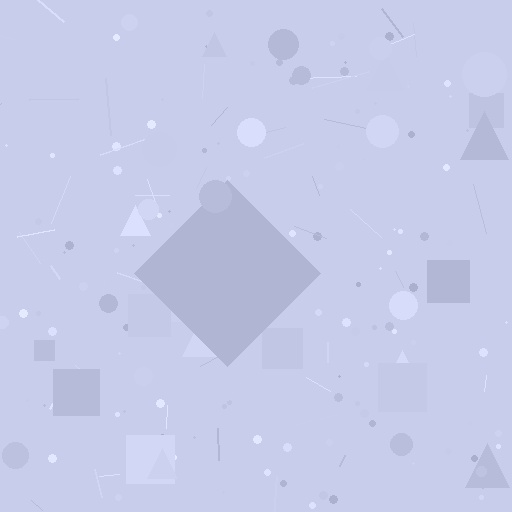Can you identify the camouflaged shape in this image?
The camouflaged shape is a diamond.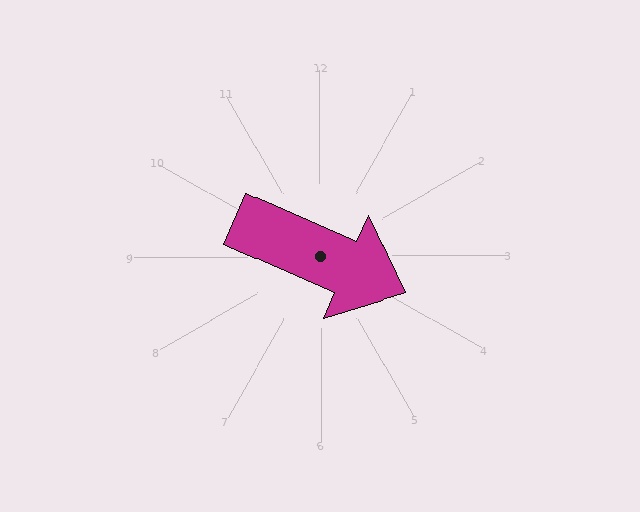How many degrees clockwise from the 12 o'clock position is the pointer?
Approximately 114 degrees.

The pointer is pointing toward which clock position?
Roughly 4 o'clock.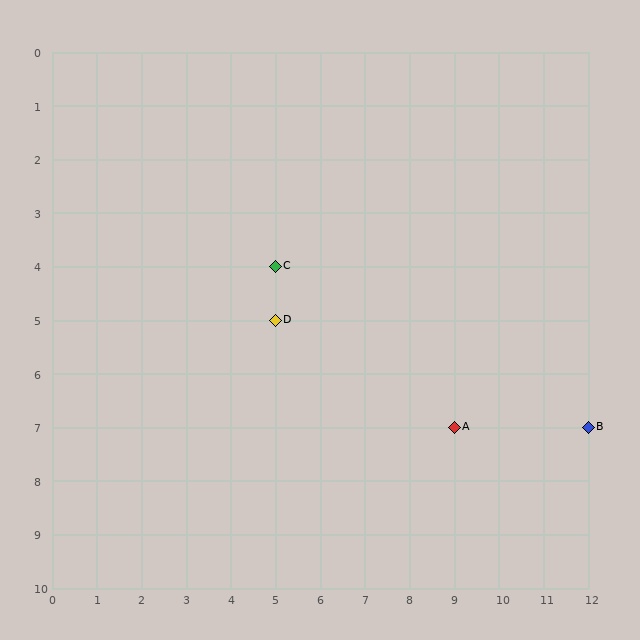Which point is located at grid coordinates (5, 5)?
Point D is at (5, 5).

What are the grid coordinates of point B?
Point B is at grid coordinates (12, 7).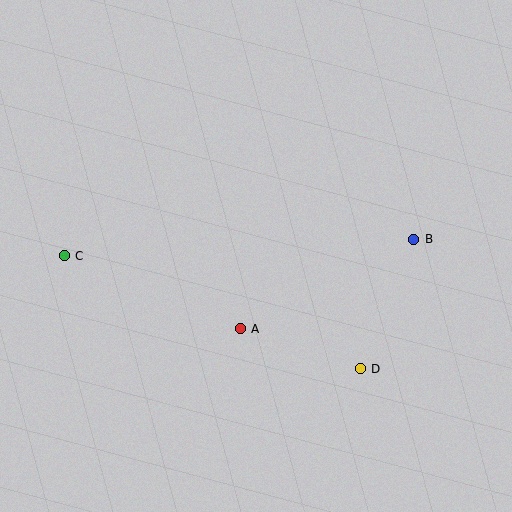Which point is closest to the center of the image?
Point A at (240, 329) is closest to the center.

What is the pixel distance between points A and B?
The distance between A and B is 195 pixels.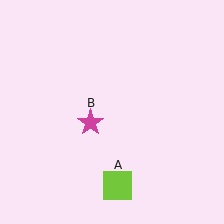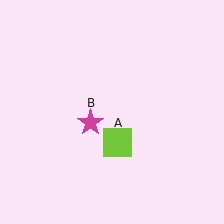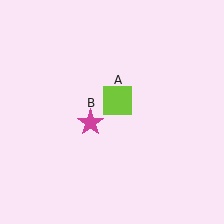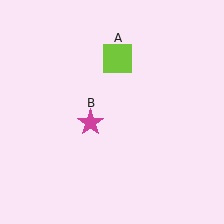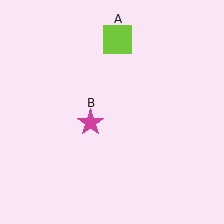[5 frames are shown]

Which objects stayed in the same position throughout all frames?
Magenta star (object B) remained stationary.